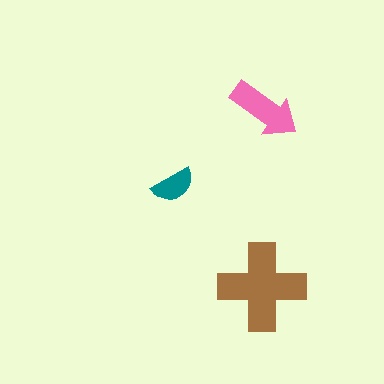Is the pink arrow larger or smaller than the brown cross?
Smaller.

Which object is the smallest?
The teal semicircle.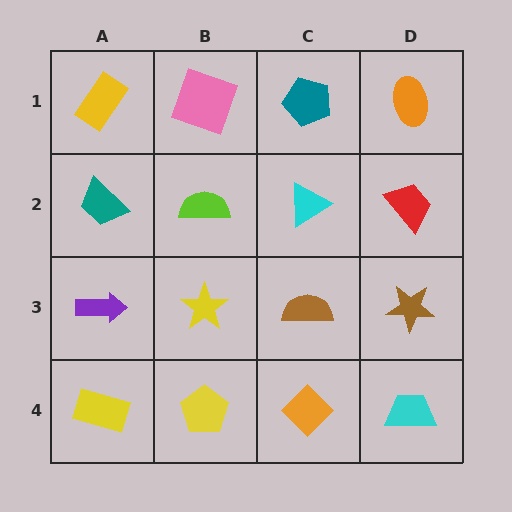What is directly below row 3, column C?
An orange diamond.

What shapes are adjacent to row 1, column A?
A teal trapezoid (row 2, column A), a pink square (row 1, column B).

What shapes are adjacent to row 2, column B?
A pink square (row 1, column B), a yellow star (row 3, column B), a teal trapezoid (row 2, column A), a cyan triangle (row 2, column C).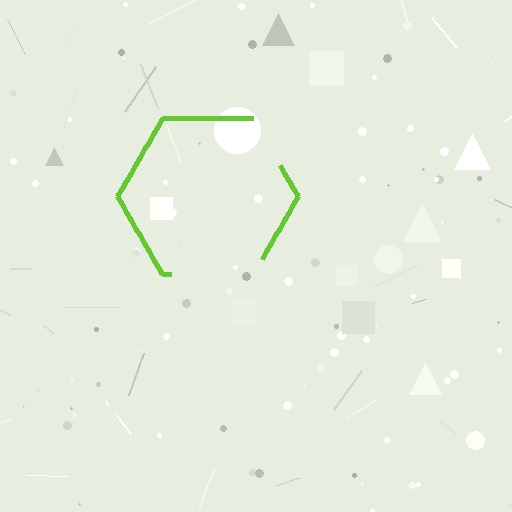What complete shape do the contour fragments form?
The contour fragments form a hexagon.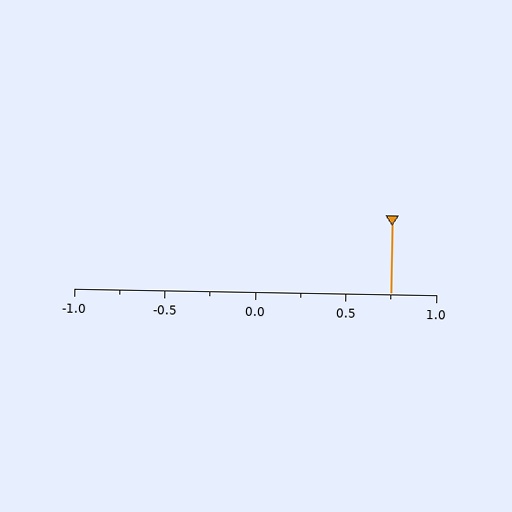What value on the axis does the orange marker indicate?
The marker indicates approximately 0.75.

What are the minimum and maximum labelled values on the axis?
The axis runs from -1.0 to 1.0.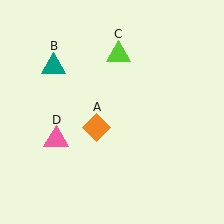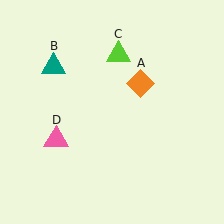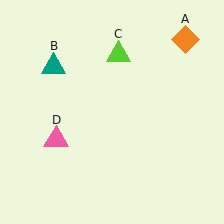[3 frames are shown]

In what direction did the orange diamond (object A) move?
The orange diamond (object A) moved up and to the right.